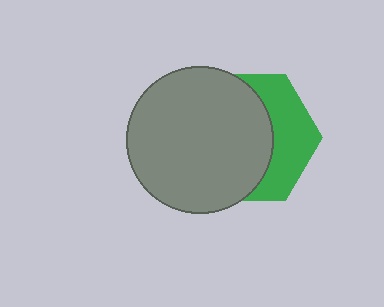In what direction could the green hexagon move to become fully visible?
The green hexagon could move right. That would shift it out from behind the gray circle entirely.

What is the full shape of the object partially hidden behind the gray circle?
The partially hidden object is a green hexagon.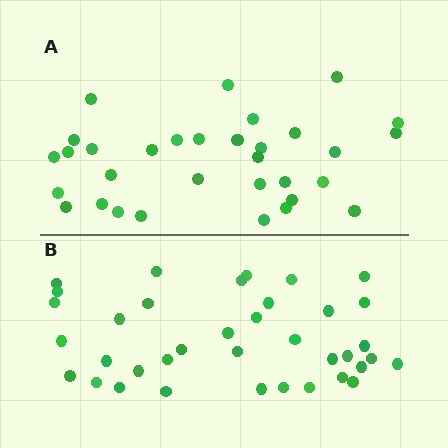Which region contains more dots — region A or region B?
Region B (the bottom region) has more dots.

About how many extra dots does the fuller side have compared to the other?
Region B has about 5 more dots than region A.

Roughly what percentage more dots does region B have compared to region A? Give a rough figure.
About 15% more.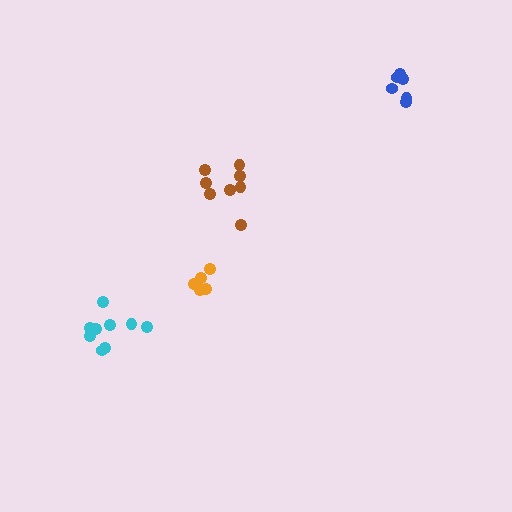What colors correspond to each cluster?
The clusters are colored: blue, brown, orange, cyan.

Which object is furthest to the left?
The cyan cluster is leftmost.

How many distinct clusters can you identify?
There are 4 distinct clusters.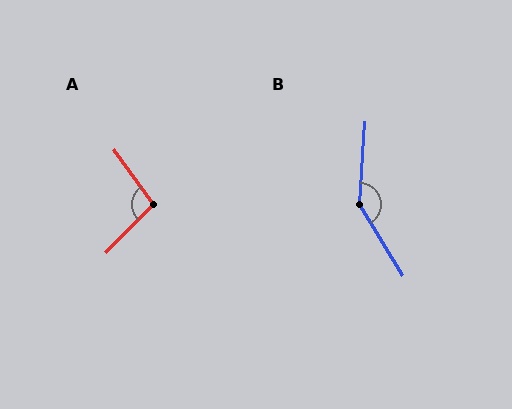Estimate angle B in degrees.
Approximately 145 degrees.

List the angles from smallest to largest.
A (100°), B (145°).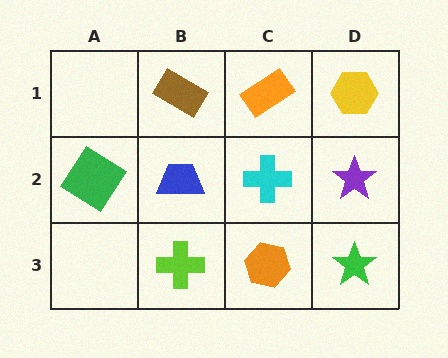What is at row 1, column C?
An orange rectangle.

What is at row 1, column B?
A brown rectangle.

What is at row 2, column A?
A green diamond.